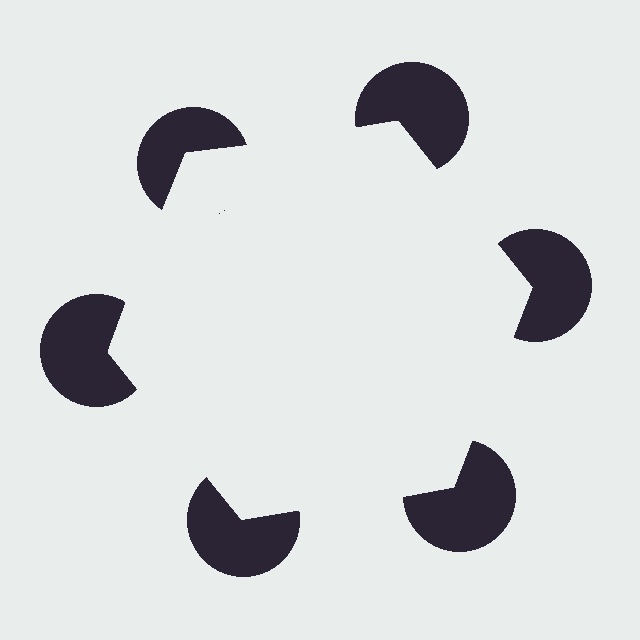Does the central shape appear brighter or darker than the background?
It typically appears slightly brighter than the background, even though no actual brightness change is drawn.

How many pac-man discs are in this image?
There are 6 — one at each vertex of the illusory hexagon.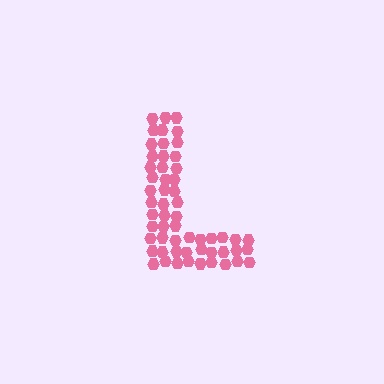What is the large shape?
The large shape is the letter L.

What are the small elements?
The small elements are hexagons.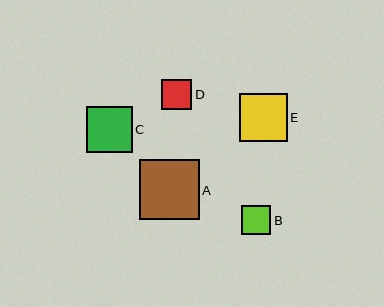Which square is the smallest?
Square B is the smallest with a size of approximately 30 pixels.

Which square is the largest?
Square A is the largest with a size of approximately 60 pixels.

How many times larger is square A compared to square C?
Square A is approximately 1.3 times the size of square C.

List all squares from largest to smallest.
From largest to smallest: A, E, C, D, B.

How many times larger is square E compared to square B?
Square E is approximately 1.6 times the size of square B.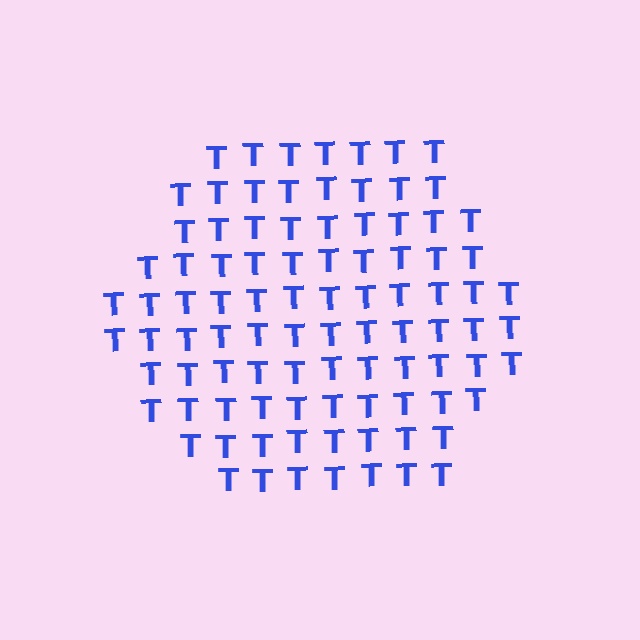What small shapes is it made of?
It is made of small letter T's.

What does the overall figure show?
The overall figure shows a hexagon.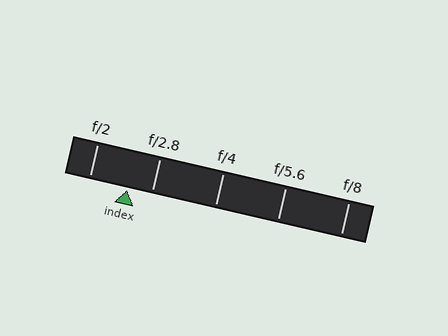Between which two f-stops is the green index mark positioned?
The index mark is between f/2 and f/2.8.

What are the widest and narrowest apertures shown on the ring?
The widest aperture shown is f/2 and the narrowest is f/8.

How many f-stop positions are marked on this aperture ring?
There are 5 f-stop positions marked.